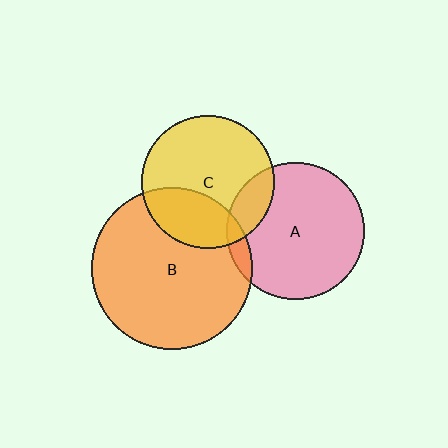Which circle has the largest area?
Circle B (orange).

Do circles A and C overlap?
Yes.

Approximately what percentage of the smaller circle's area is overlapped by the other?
Approximately 15%.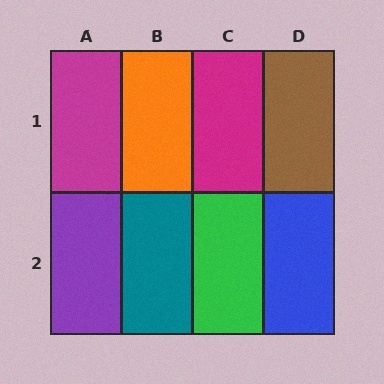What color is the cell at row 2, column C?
Green.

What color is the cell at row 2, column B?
Teal.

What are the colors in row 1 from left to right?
Magenta, orange, magenta, brown.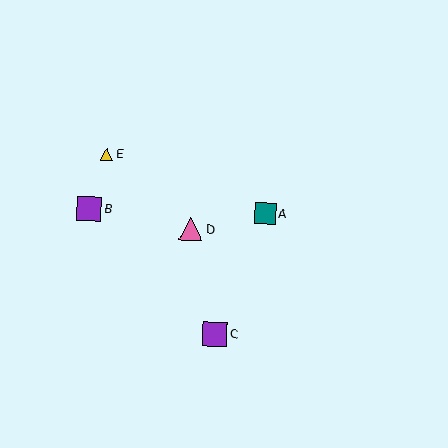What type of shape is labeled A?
Shape A is a teal square.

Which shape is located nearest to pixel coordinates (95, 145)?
The yellow triangle (labeled E) at (107, 154) is nearest to that location.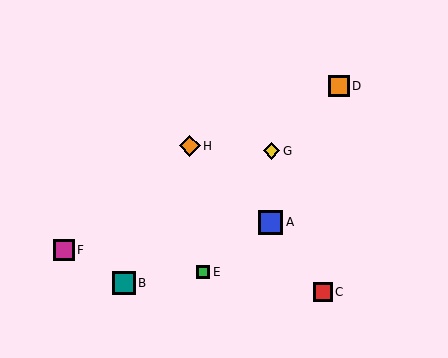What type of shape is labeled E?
Shape E is a green square.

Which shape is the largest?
The blue square (labeled A) is the largest.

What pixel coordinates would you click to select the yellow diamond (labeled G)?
Click at (272, 151) to select the yellow diamond G.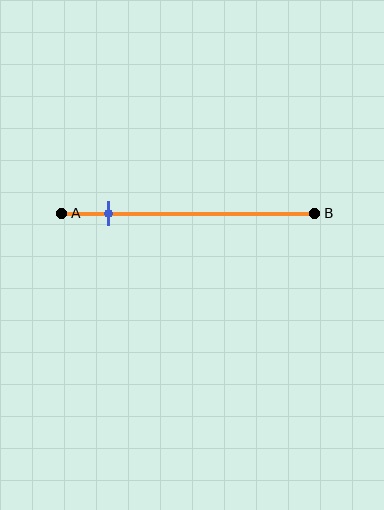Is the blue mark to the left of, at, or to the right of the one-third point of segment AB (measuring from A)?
The blue mark is to the left of the one-third point of segment AB.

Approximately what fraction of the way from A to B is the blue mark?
The blue mark is approximately 20% of the way from A to B.